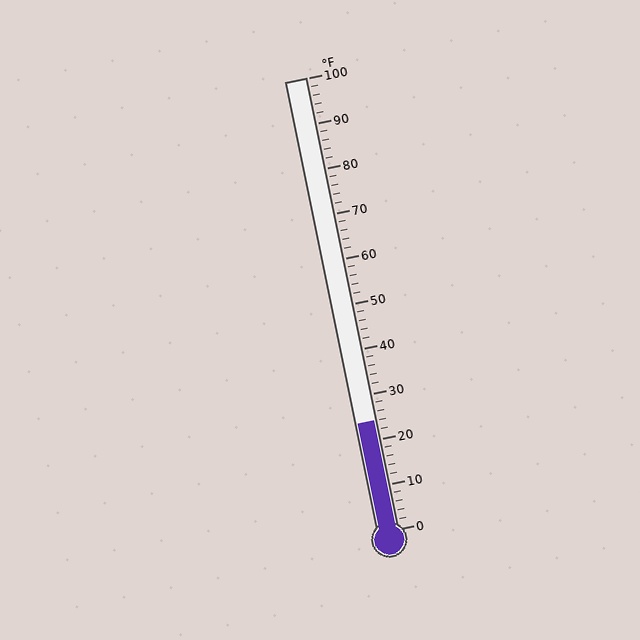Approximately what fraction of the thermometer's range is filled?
The thermometer is filled to approximately 25% of its range.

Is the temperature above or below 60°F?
The temperature is below 60°F.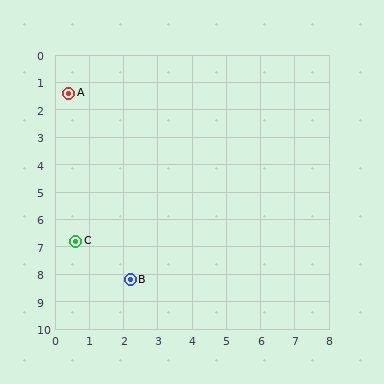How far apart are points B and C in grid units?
Points B and C are about 2.1 grid units apart.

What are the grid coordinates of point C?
Point C is at approximately (0.6, 6.8).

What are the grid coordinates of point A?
Point A is at approximately (0.4, 1.4).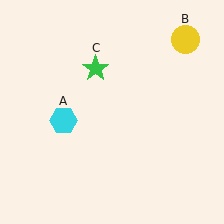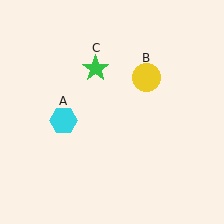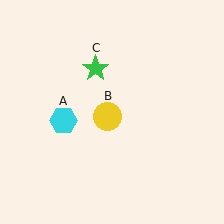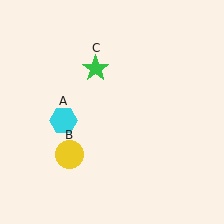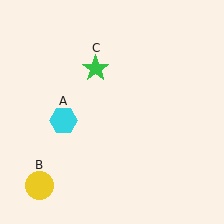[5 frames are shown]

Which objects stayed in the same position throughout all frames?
Cyan hexagon (object A) and green star (object C) remained stationary.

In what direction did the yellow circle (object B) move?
The yellow circle (object B) moved down and to the left.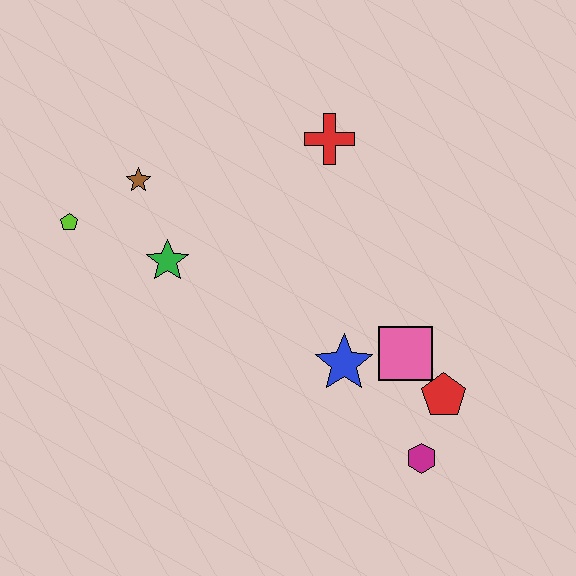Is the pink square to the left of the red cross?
No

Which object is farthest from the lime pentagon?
The magenta hexagon is farthest from the lime pentagon.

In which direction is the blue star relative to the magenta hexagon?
The blue star is above the magenta hexagon.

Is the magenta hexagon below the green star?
Yes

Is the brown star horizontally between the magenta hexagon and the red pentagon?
No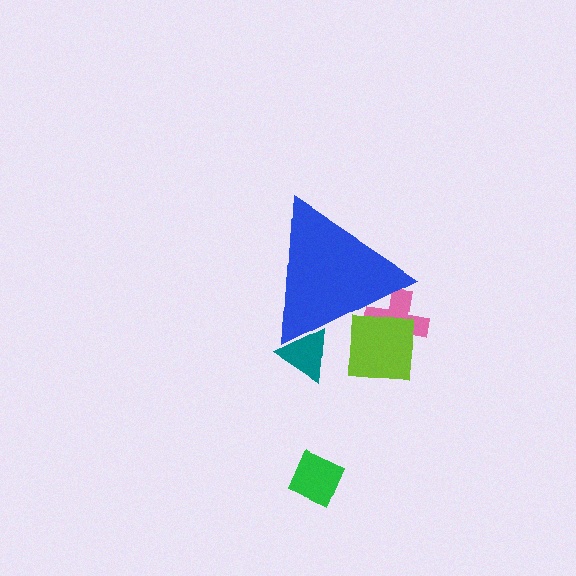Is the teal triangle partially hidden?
Yes, the teal triangle is partially hidden behind the blue triangle.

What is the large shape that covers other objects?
A blue triangle.